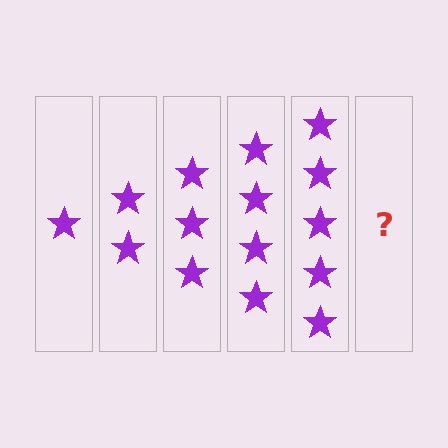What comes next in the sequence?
The next element should be 6 stars.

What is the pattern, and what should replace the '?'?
The pattern is that each step adds one more star. The '?' should be 6 stars.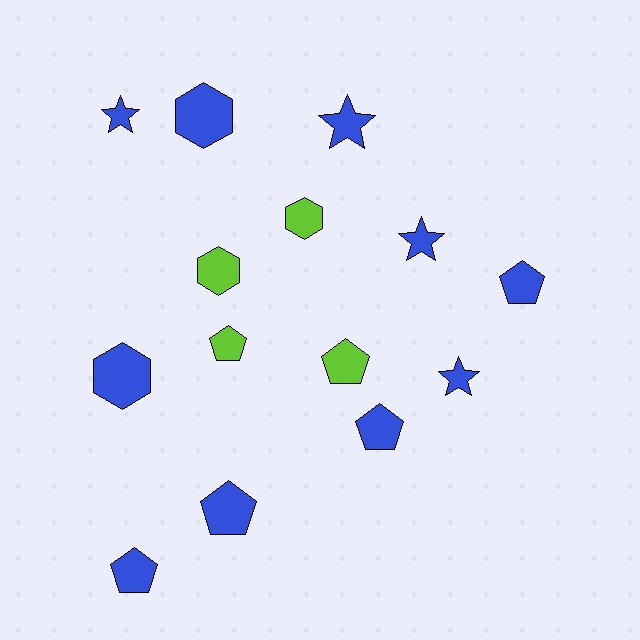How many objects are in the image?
There are 14 objects.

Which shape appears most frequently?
Pentagon, with 6 objects.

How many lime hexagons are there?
There are 2 lime hexagons.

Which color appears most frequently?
Blue, with 10 objects.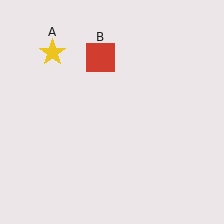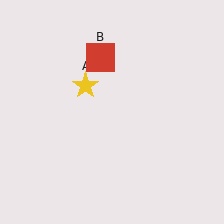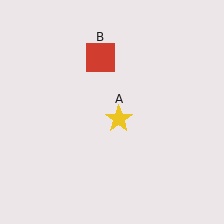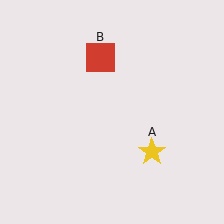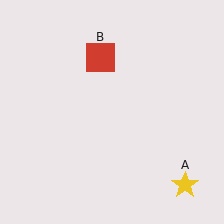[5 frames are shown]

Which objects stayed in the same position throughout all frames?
Red square (object B) remained stationary.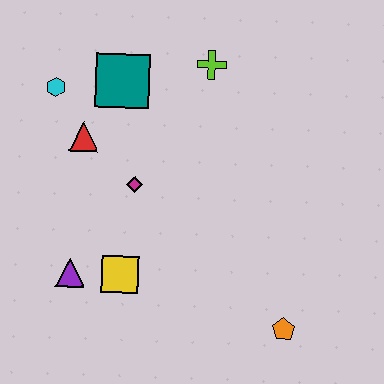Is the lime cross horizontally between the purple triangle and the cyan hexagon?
No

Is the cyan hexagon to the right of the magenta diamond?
No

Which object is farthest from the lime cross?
The orange pentagon is farthest from the lime cross.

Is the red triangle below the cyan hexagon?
Yes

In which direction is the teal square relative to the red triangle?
The teal square is above the red triangle.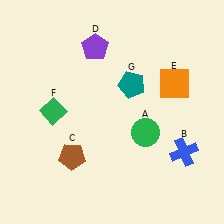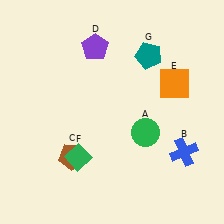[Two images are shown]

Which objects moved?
The objects that moved are: the green diamond (F), the teal pentagon (G).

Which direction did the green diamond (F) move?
The green diamond (F) moved down.